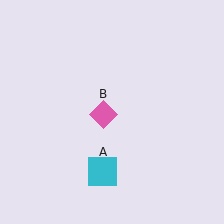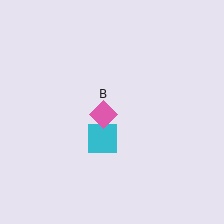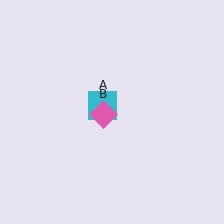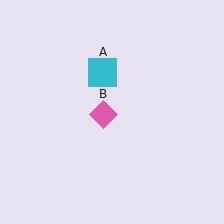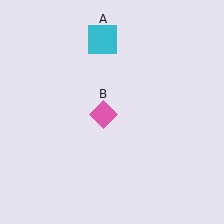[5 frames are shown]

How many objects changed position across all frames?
1 object changed position: cyan square (object A).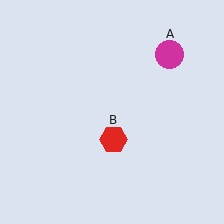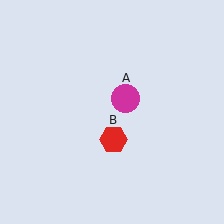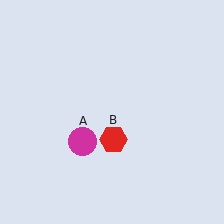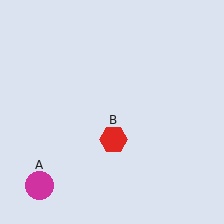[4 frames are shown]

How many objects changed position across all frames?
1 object changed position: magenta circle (object A).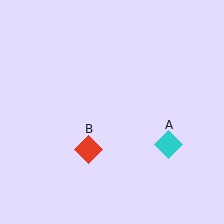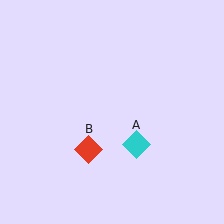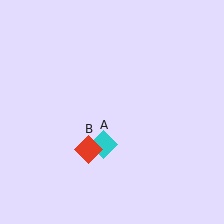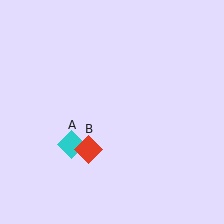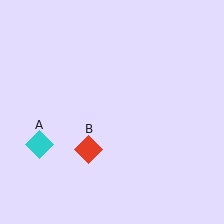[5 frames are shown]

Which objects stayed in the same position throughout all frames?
Red diamond (object B) remained stationary.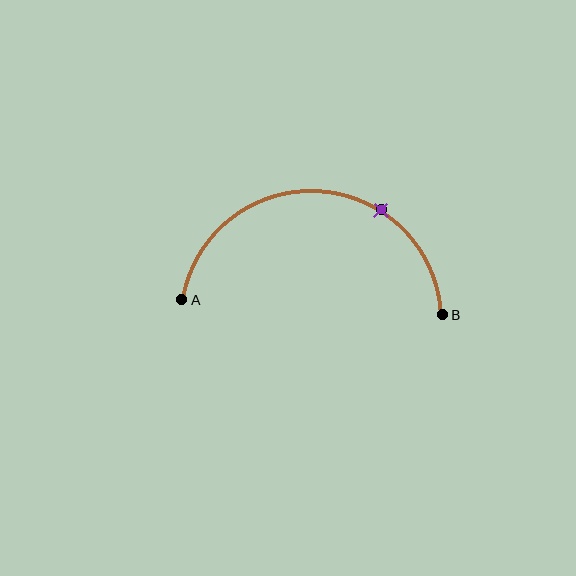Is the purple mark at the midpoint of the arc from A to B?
No. The purple mark lies on the arc but is closer to endpoint B. The arc midpoint would be at the point on the curve equidistant along the arc from both A and B.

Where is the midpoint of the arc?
The arc midpoint is the point on the curve farthest from the straight line joining A and B. It sits above that line.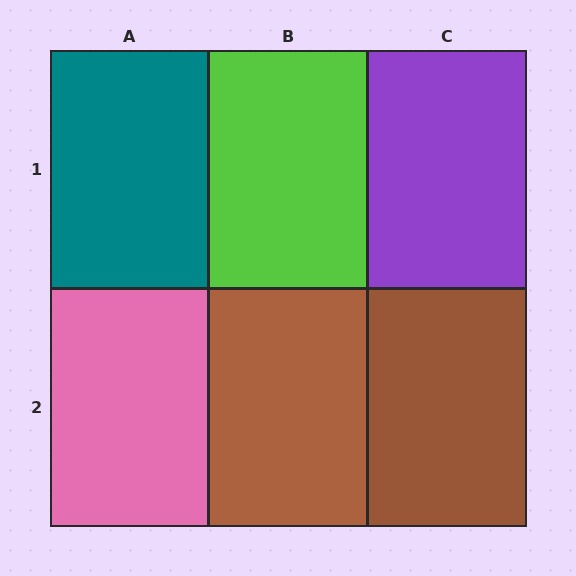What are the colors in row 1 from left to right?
Teal, lime, purple.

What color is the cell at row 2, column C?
Brown.